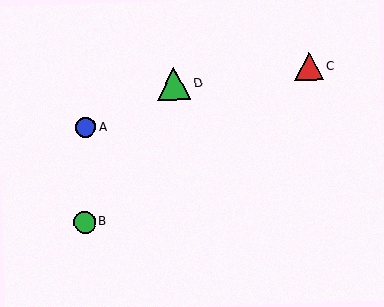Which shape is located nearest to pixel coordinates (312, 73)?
The red triangle (labeled C) at (309, 66) is nearest to that location.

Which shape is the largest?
The green triangle (labeled D) is the largest.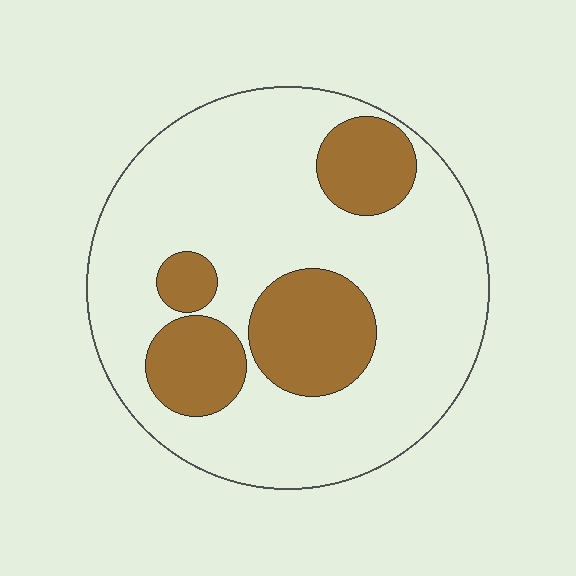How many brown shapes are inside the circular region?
4.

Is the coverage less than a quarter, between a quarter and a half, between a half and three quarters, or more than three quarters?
Between a quarter and a half.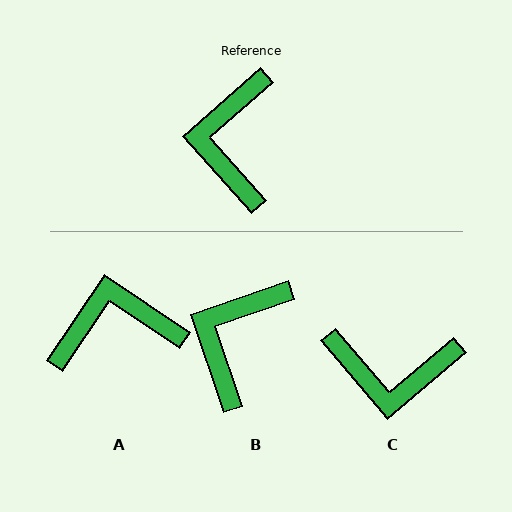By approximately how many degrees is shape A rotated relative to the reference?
Approximately 76 degrees clockwise.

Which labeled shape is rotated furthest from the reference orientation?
C, about 89 degrees away.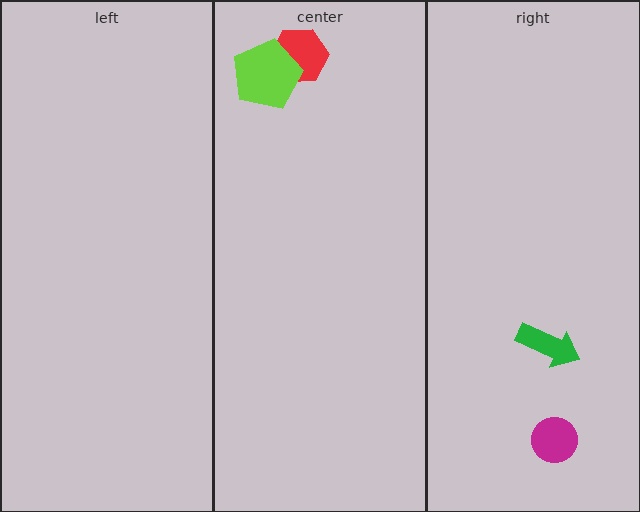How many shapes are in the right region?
2.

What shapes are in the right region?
The magenta circle, the green arrow.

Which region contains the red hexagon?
The center region.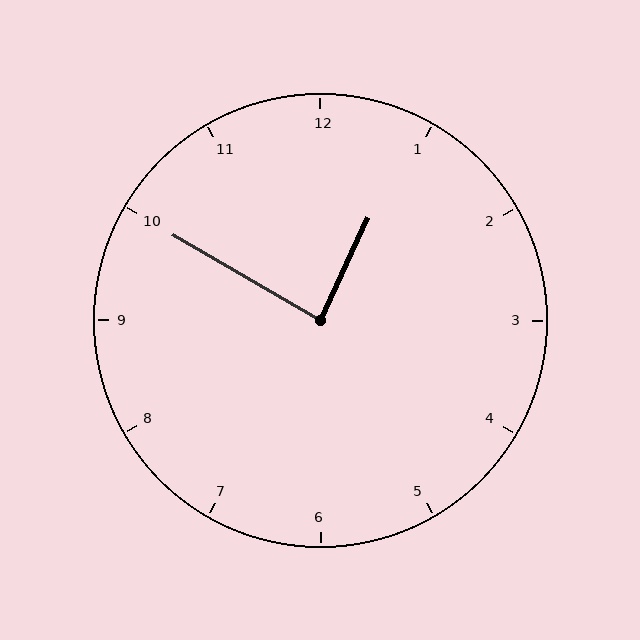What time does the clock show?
12:50.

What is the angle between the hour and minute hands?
Approximately 85 degrees.